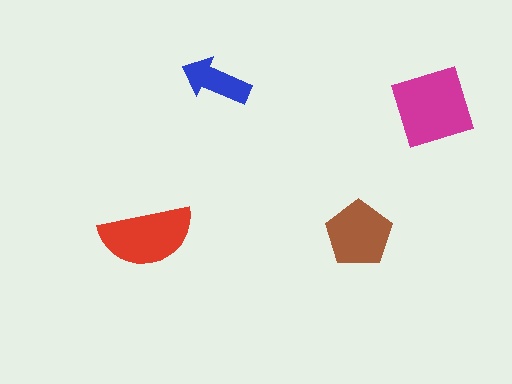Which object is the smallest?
The blue arrow.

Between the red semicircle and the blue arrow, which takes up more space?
The red semicircle.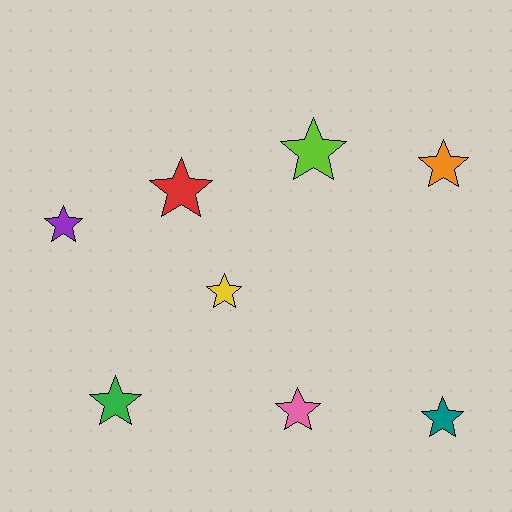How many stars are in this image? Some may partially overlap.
There are 8 stars.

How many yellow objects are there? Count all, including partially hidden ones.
There is 1 yellow object.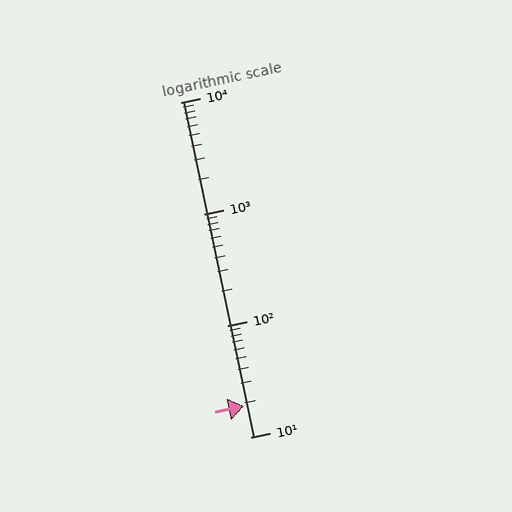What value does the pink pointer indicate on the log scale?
The pointer indicates approximately 19.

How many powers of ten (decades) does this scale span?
The scale spans 3 decades, from 10 to 10000.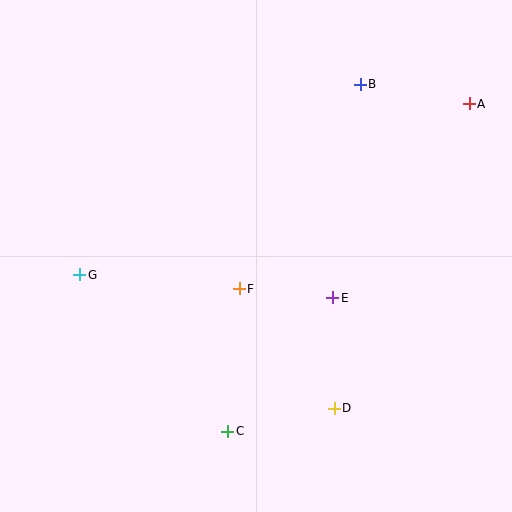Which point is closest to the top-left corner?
Point G is closest to the top-left corner.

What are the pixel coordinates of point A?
Point A is at (469, 104).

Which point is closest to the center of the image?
Point F at (239, 289) is closest to the center.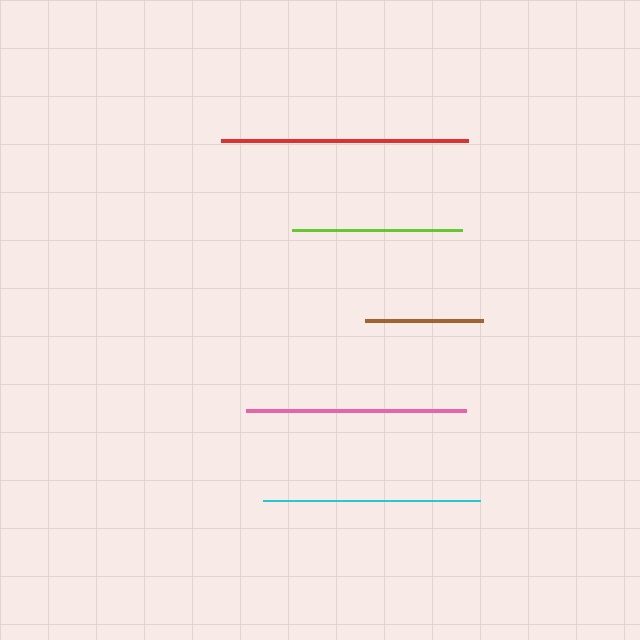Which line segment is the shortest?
The brown line is the shortest at approximately 118 pixels.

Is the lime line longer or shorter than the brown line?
The lime line is longer than the brown line.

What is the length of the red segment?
The red segment is approximately 247 pixels long.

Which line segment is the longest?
The red line is the longest at approximately 247 pixels.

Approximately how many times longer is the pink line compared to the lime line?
The pink line is approximately 1.3 times the length of the lime line.